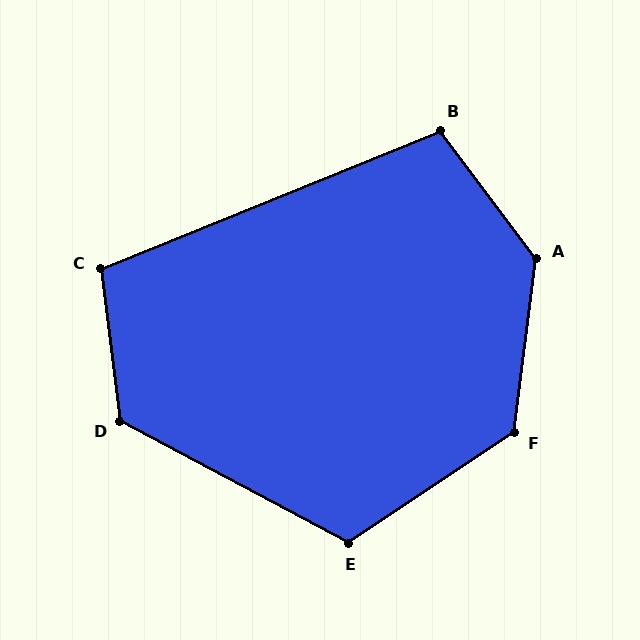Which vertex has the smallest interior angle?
B, at approximately 105 degrees.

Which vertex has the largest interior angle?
A, at approximately 136 degrees.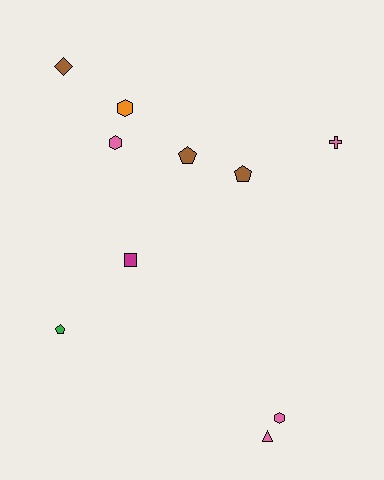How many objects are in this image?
There are 10 objects.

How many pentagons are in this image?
There are 3 pentagons.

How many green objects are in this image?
There is 1 green object.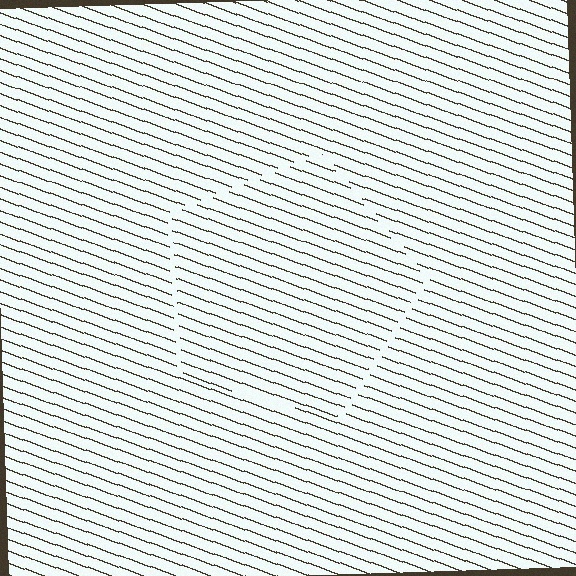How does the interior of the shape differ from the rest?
The interior of the shape contains the same grating, shifted by half a period — the contour is defined by the phase discontinuity where line-ends from the inner and outer gratings abut.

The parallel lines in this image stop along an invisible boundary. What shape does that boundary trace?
An illusory pentagon. The interior of the shape contains the same grating, shifted by half a period — the contour is defined by the phase discontinuity where line-ends from the inner and outer gratings abut.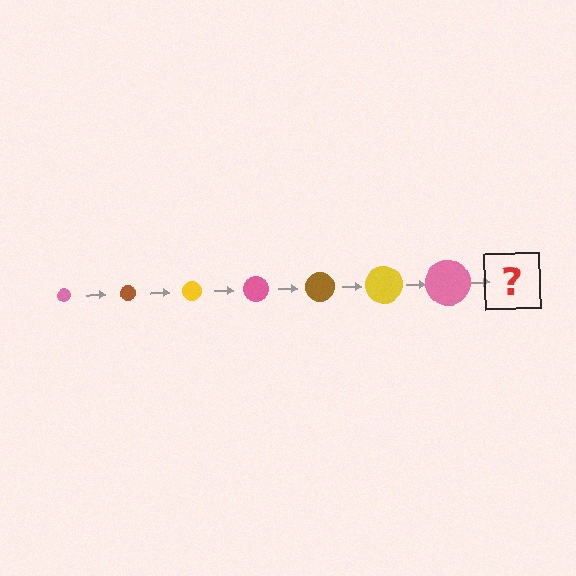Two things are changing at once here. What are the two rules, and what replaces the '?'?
The two rules are that the circle grows larger each step and the color cycles through pink, brown, and yellow. The '?' should be a brown circle, larger than the previous one.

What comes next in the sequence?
The next element should be a brown circle, larger than the previous one.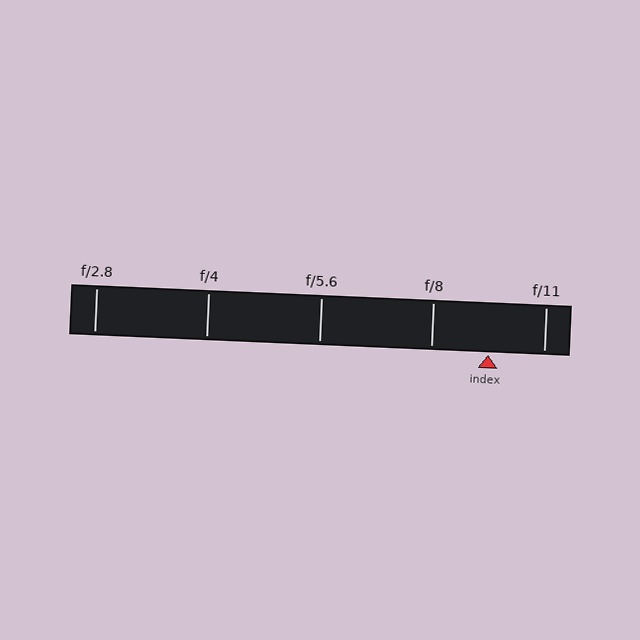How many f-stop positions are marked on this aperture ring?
There are 5 f-stop positions marked.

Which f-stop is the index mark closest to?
The index mark is closest to f/11.